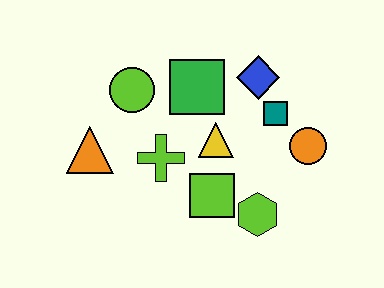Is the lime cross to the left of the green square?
Yes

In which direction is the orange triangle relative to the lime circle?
The orange triangle is below the lime circle.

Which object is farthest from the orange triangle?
The orange circle is farthest from the orange triangle.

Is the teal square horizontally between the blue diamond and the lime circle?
No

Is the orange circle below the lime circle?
Yes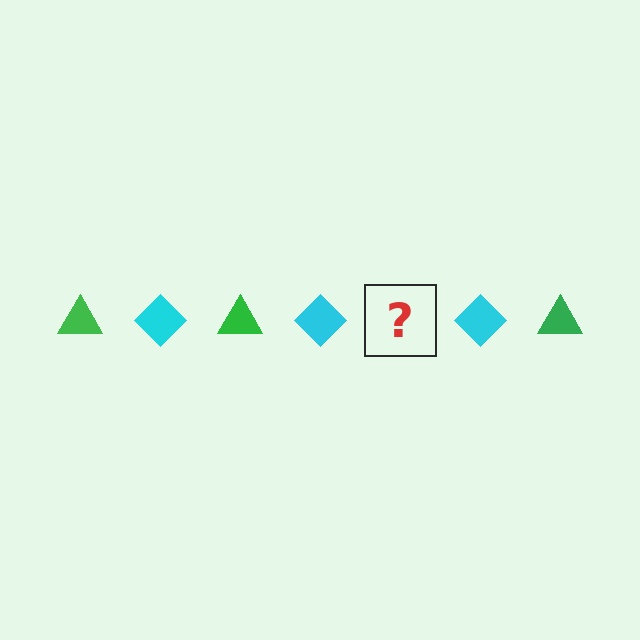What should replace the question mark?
The question mark should be replaced with a green triangle.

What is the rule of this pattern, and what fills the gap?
The rule is that the pattern alternates between green triangle and cyan diamond. The gap should be filled with a green triangle.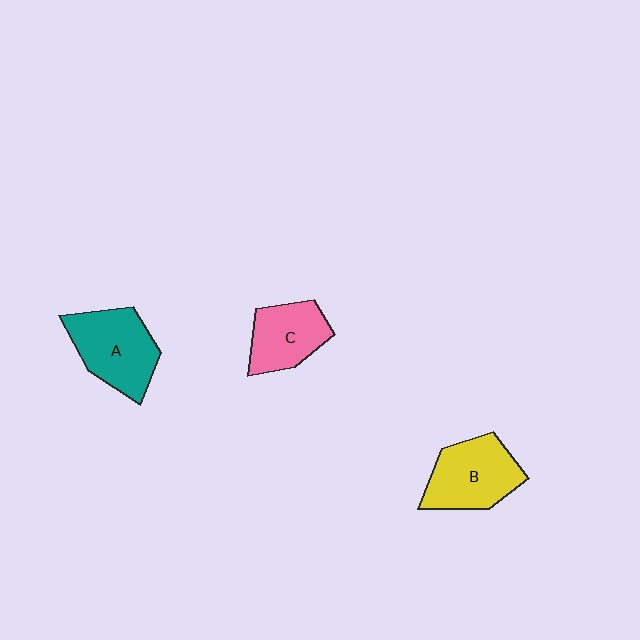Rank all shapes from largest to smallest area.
From largest to smallest: A (teal), B (yellow), C (pink).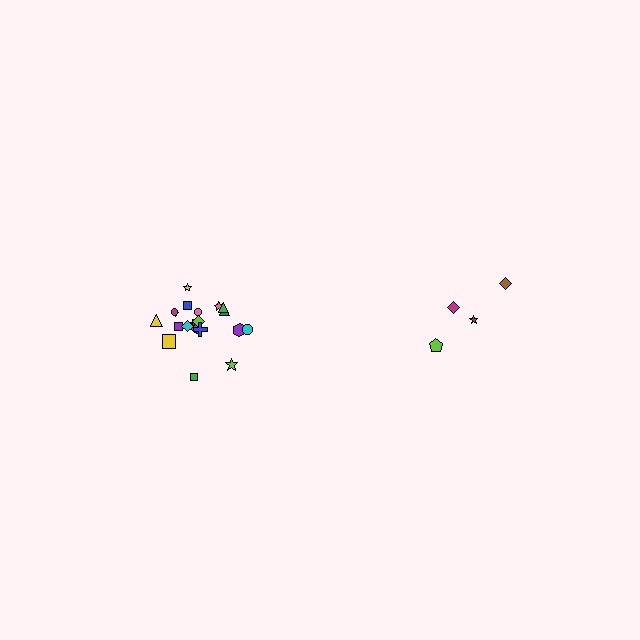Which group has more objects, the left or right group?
The left group.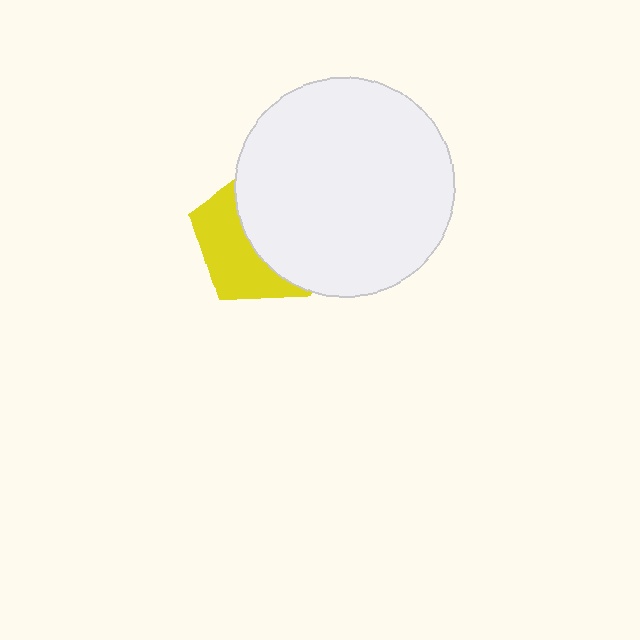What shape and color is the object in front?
The object in front is a white circle.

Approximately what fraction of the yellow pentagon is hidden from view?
Roughly 58% of the yellow pentagon is hidden behind the white circle.